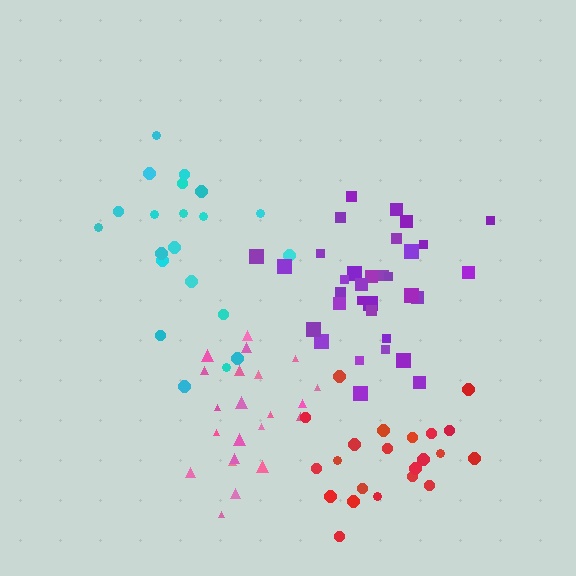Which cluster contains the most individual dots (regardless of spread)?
Purple (33).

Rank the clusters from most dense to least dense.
purple, pink, red, cyan.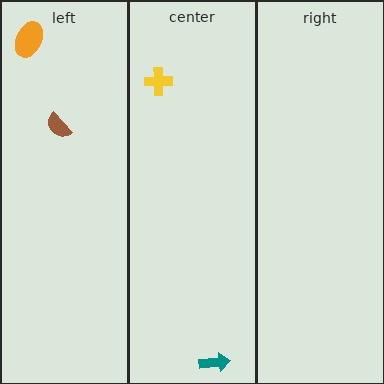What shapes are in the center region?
The yellow cross, the teal arrow.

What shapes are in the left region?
The orange ellipse, the brown semicircle.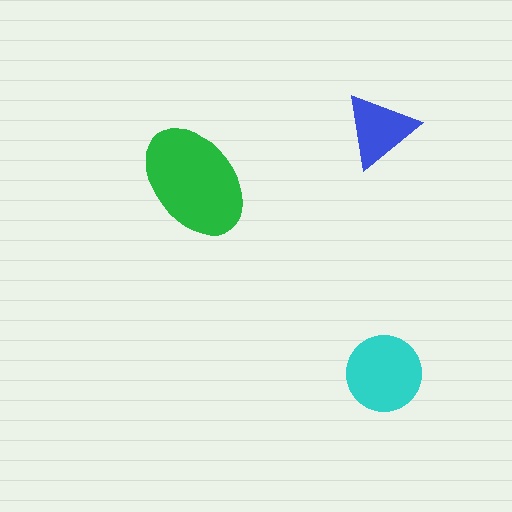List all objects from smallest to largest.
The blue triangle, the cyan circle, the green ellipse.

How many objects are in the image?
There are 3 objects in the image.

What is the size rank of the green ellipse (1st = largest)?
1st.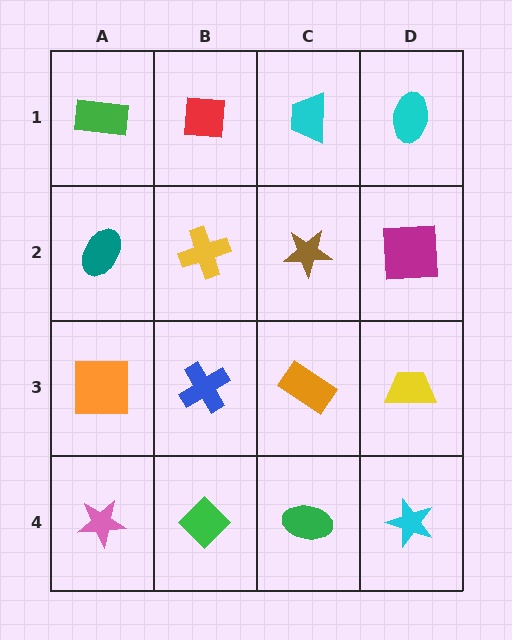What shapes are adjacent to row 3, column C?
A brown star (row 2, column C), a green ellipse (row 4, column C), a blue cross (row 3, column B), a yellow trapezoid (row 3, column D).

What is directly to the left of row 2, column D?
A brown star.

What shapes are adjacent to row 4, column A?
An orange square (row 3, column A), a green diamond (row 4, column B).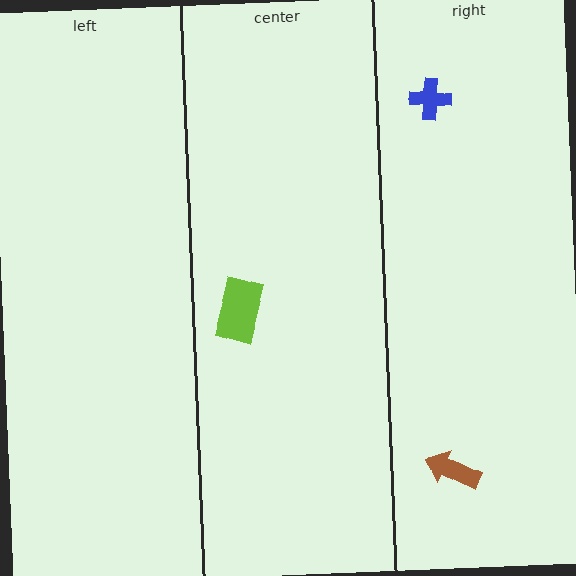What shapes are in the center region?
The lime rectangle.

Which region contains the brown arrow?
The right region.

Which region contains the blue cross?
The right region.